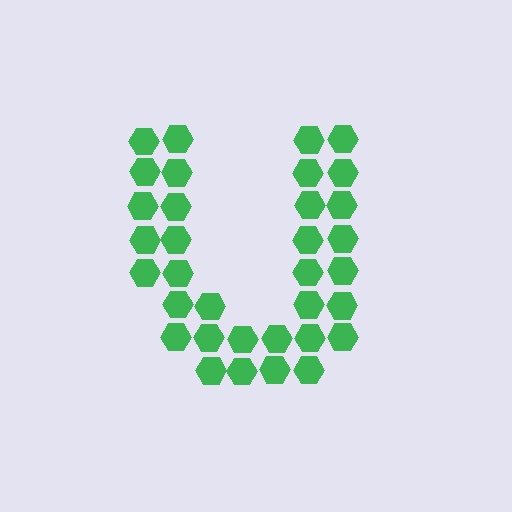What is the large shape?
The large shape is the letter U.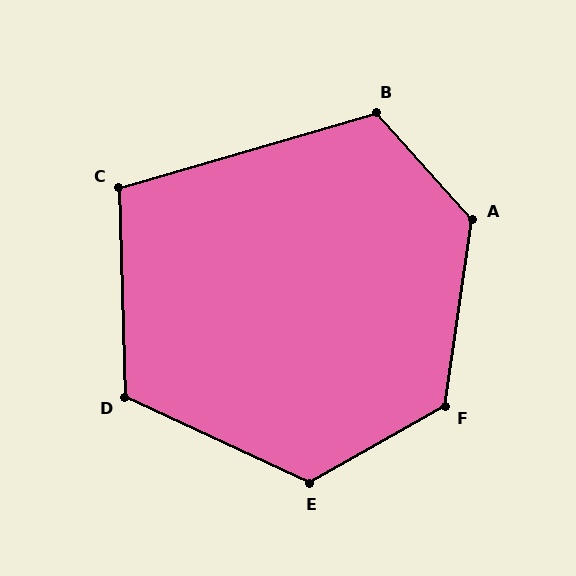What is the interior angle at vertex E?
Approximately 125 degrees (obtuse).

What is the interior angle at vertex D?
Approximately 117 degrees (obtuse).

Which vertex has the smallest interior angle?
C, at approximately 105 degrees.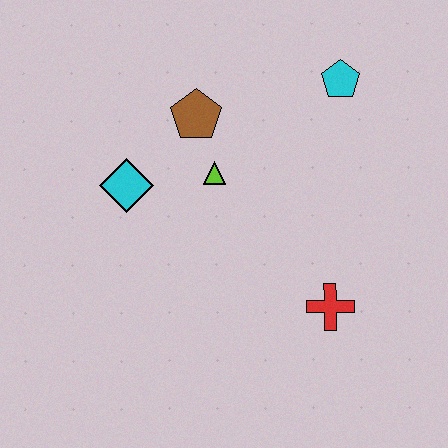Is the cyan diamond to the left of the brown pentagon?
Yes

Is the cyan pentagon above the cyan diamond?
Yes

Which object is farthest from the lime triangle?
The red cross is farthest from the lime triangle.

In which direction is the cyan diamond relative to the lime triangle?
The cyan diamond is to the left of the lime triangle.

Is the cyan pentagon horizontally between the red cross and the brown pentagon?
No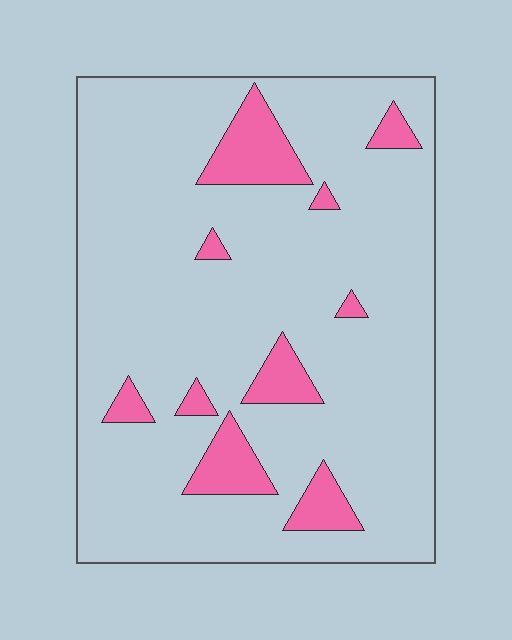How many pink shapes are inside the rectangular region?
10.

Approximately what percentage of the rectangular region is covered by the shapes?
Approximately 10%.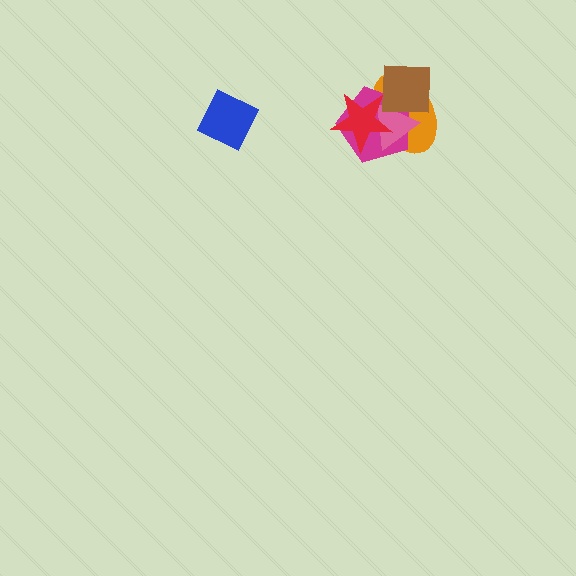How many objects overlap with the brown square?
4 objects overlap with the brown square.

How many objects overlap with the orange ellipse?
4 objects overlap with the orange ellipse.